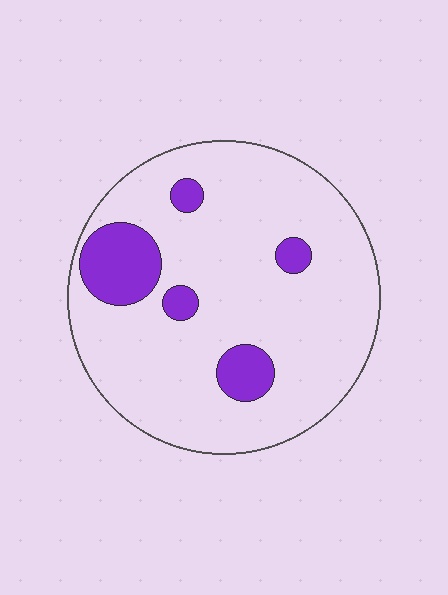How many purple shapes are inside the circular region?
5.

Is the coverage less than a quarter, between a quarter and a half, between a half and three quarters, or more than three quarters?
Less than a quarter.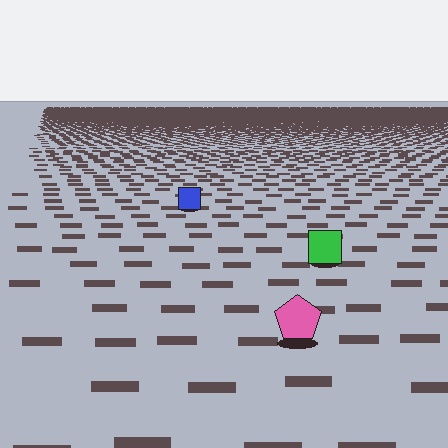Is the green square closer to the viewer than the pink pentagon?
No. The pink pentagon is closer — you can tell from the texture gradient: the ground texture is coarser near it.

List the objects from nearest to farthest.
From nearest to farthest: the pink pentagon, the green square, the blue square.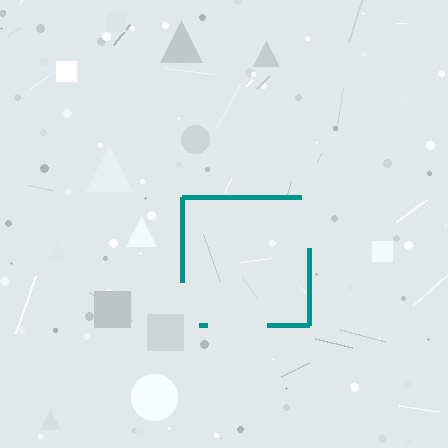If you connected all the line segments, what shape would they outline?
They would outline a square.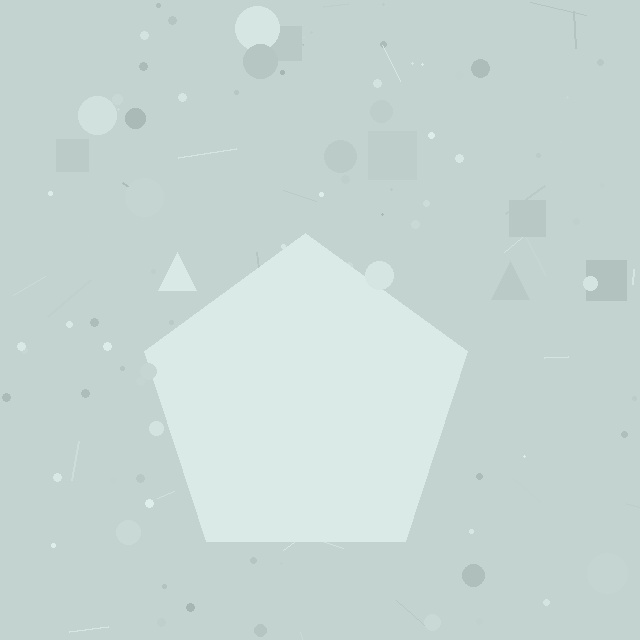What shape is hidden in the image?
A pentagon is hidden in the image.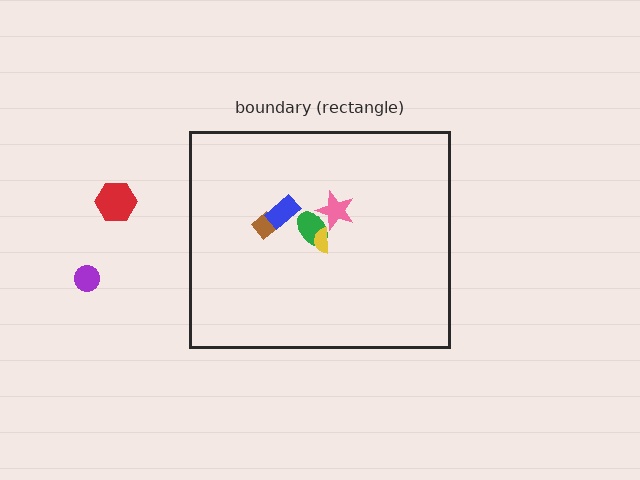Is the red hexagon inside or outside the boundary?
Outside.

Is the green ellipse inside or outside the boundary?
Inside.